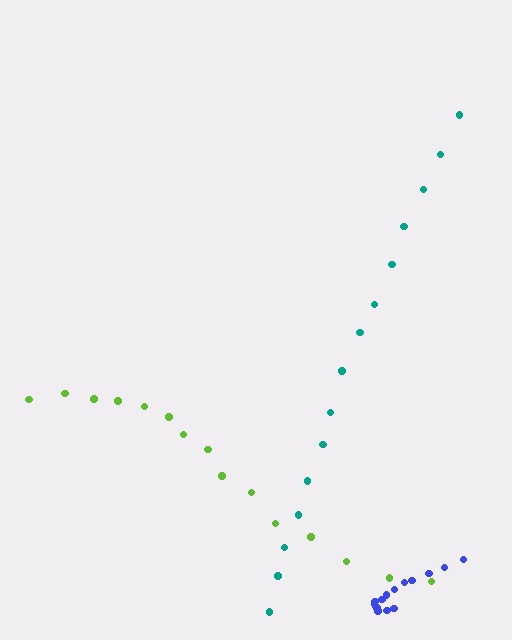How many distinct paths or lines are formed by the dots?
There are 3 distinct paths.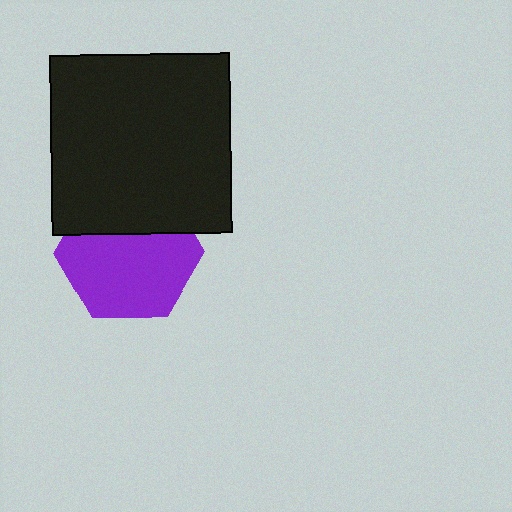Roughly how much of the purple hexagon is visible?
Most of it is visible (roughly 66%).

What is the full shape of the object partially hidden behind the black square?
The partially hidden object is a purple hexagon.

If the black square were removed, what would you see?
You would see the complete purple hexagon.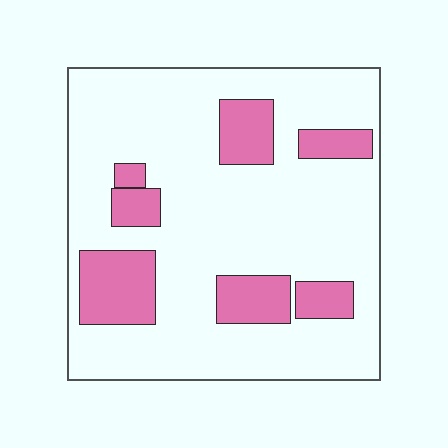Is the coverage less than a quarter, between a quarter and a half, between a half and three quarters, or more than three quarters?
Less than a quarter.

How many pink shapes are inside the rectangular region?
7.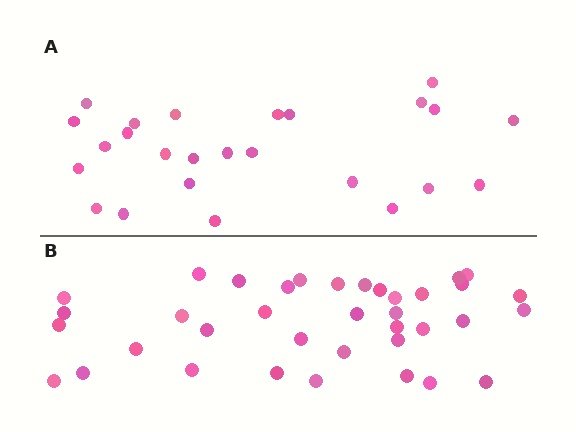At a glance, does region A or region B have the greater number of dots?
Region B (the bottom region) has more dots.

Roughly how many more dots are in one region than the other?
Region B has roughly 12 or so more dots than region A.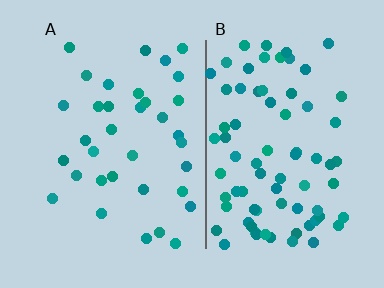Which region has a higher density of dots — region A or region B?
B (the right).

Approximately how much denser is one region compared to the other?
Approximately 2.3× — region B over region A.